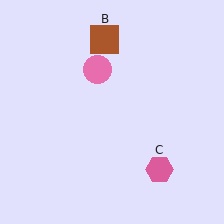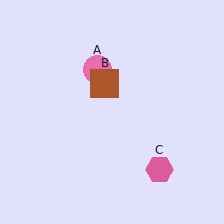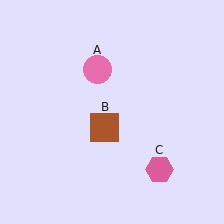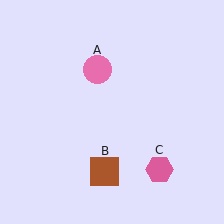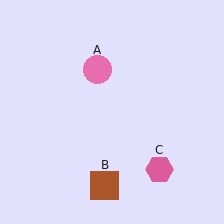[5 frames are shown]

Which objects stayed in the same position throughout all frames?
Pink circle (object A) and pink hexagon (object C) remained stationary.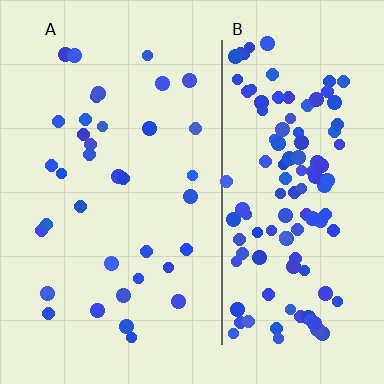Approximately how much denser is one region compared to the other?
Approximately 3.5× — region B over region A.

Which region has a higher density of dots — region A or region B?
B (the right).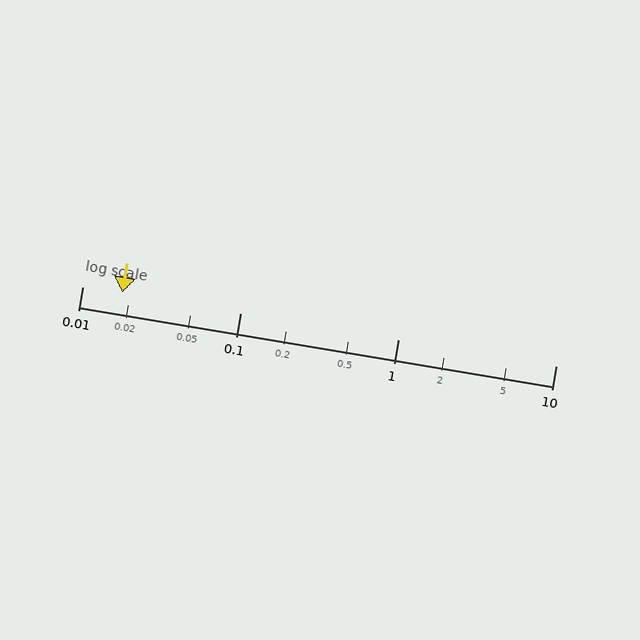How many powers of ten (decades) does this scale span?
The scale spans 3 decades, from 0.01 to 10.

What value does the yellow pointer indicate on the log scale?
The pointer indicates approximately 0.018.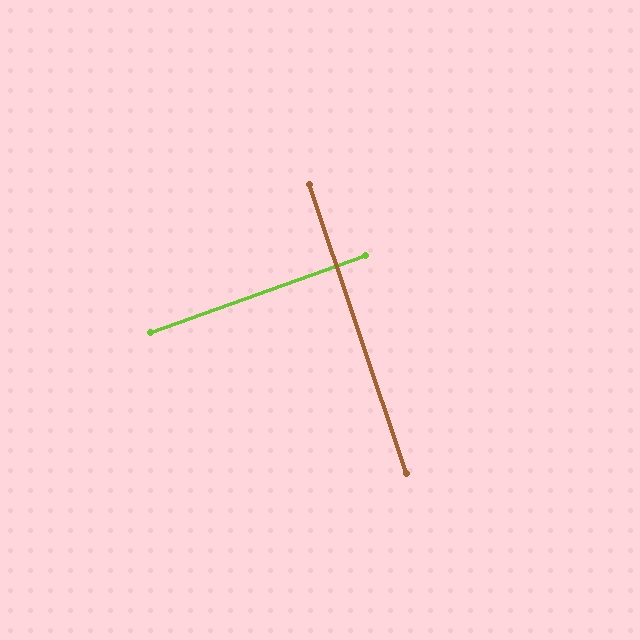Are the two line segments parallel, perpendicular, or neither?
Perpendicular — they meet at approximately 89°.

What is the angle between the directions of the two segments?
Approximately 89 degrees.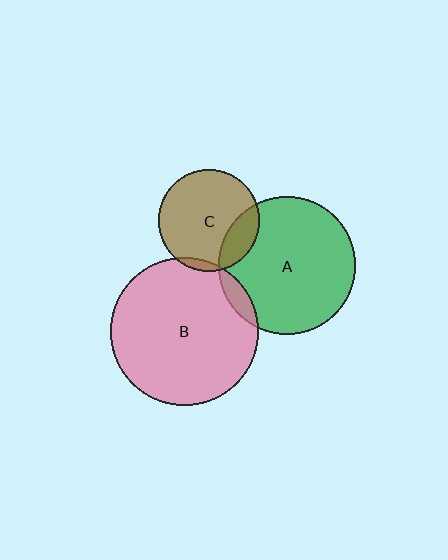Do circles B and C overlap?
Yes.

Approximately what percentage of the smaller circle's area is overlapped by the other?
Approximately 5%.